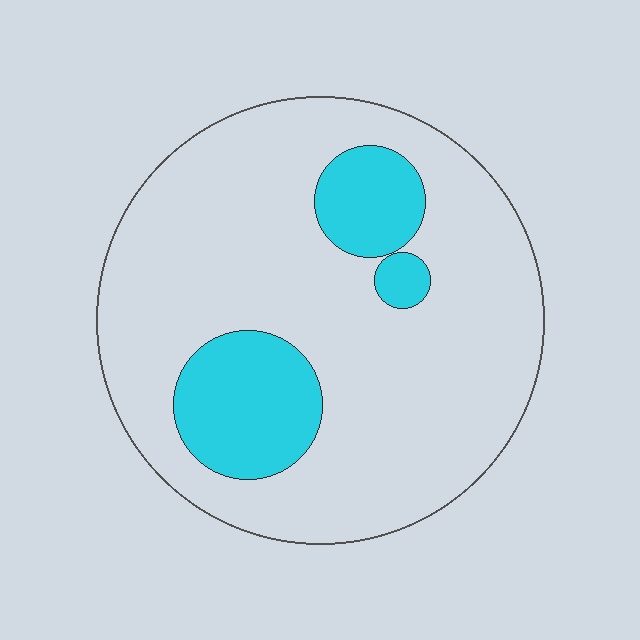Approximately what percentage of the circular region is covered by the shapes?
Approximately 20%.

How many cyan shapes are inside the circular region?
3.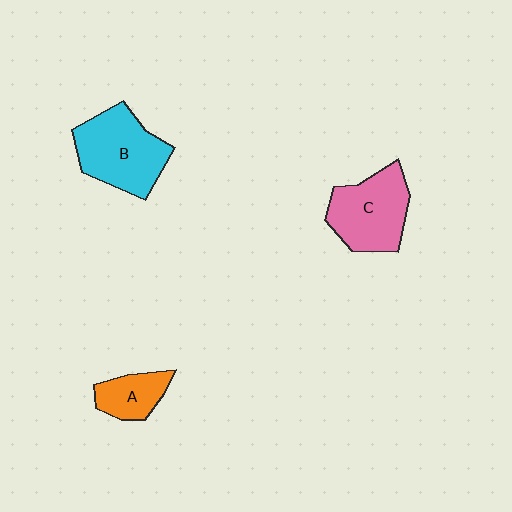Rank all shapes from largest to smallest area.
From largest to smallest: B (cyan), C (pink), A (orange).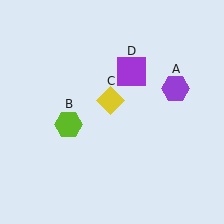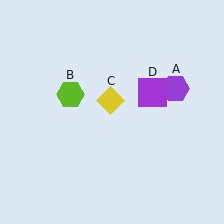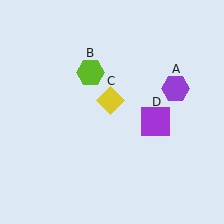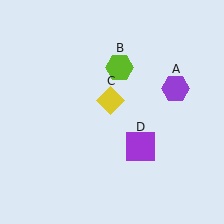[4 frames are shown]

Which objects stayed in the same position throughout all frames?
Purple hexagon (object A) and yellow diamond (object C) remained stationary.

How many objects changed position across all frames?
2 objects changed position: lime hexagon (object B), purple square (object D).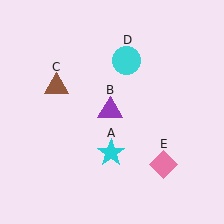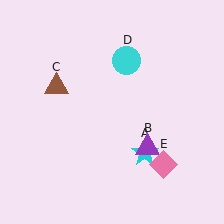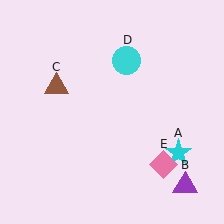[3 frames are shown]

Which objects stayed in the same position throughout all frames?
Brown triangle (object C) and cyan circle (object D) and pink diamond (object E) remained stationary.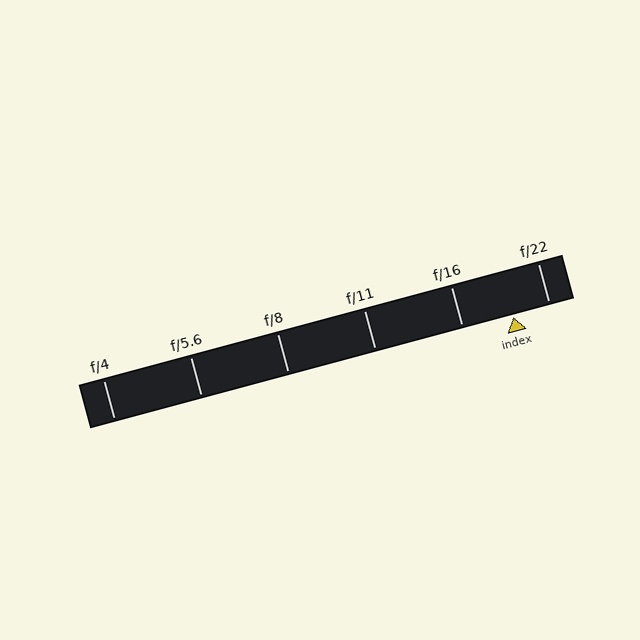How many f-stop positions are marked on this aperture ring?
There are 6 f-stop positions marked.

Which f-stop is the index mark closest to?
The index mark is closest to f/22.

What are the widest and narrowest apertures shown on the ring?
The widest aperture shown is f/4 and the narrowest is f/22.